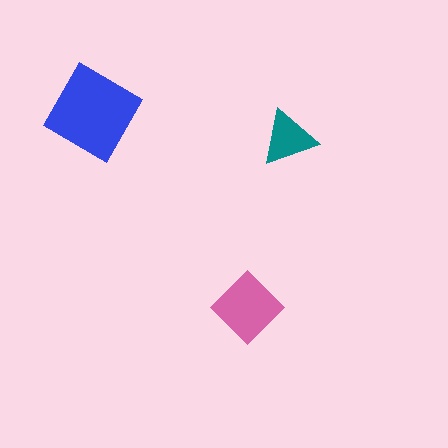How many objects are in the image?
There are 3 objects in the image.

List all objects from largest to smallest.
The blue square, the pink diamond, the teal triangle.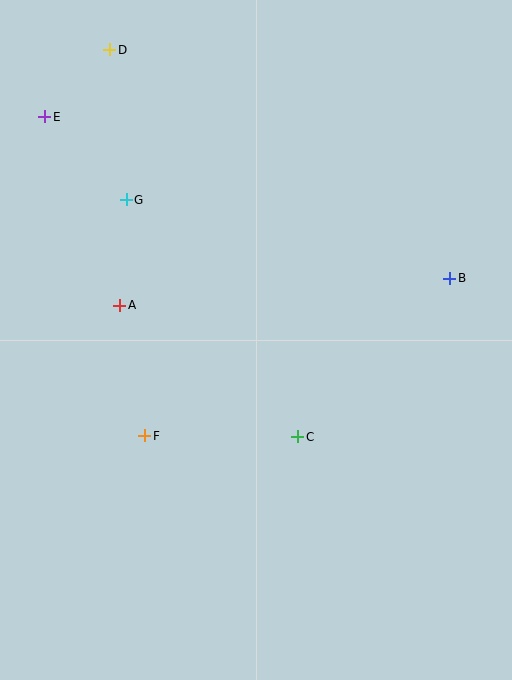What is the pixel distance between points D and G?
The distance between D and G is 151 pixels.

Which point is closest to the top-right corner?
Point B is closest to the top-right corner.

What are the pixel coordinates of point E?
Point E is at (45, 117).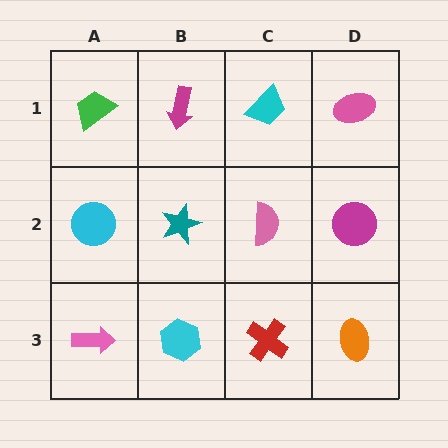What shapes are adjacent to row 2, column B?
A magenta arrow (row 1, column B), a cyan hexagon (row 3, column B), a cyan circle (row 2, column A), a pink semicircle (row 2, column C).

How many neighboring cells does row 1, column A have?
2.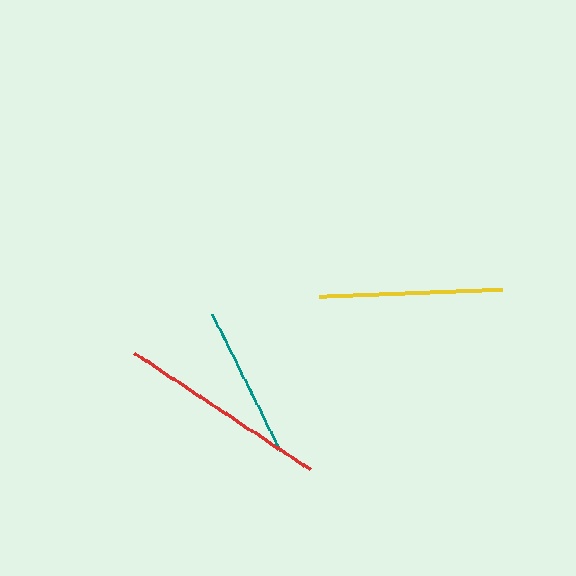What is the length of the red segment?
The red segment is approximately 210 pixels long.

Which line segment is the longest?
The red line is the longest at approximately 210 pixels.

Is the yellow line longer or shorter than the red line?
The red line is longer than the yellow line.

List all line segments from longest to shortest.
From longest to shortest: red, yellow, teal.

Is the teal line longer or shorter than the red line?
The red line is longer than the teal line.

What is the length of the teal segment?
The teal segment is approximately 154 pixels long.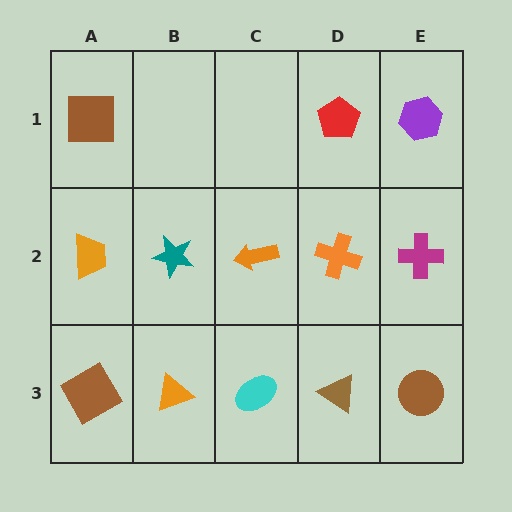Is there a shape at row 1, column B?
No, that cell is empty.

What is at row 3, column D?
A brown triangle.